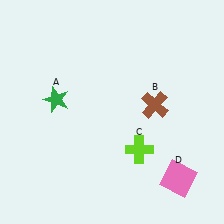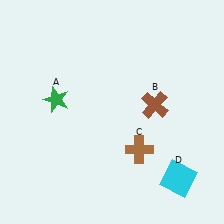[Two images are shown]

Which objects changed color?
C changed from lime to brown. D changed from pink to cyan.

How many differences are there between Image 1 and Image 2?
There are 2 differences between the two images.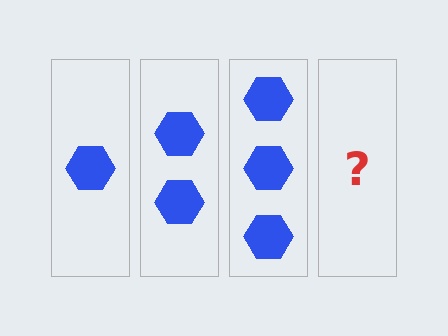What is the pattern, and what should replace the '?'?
The pattern is that each step adds one more hexagon. The '?' should be 4 hexagons.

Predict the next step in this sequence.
The next step is 4 hexagons.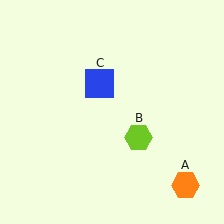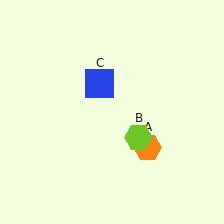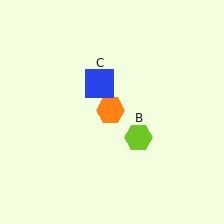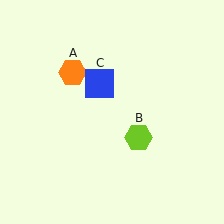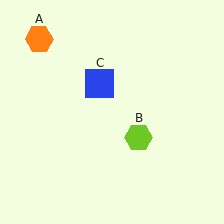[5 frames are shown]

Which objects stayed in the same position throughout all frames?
Lime hexagon (object B) and blue square (object C) remained stationary.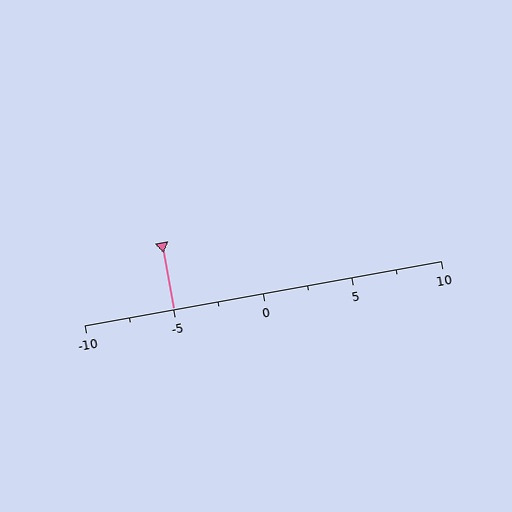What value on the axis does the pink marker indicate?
The marker indicates approximately -5.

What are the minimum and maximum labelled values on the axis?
The axis runs from -10 to 10.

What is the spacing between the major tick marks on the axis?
The major ticks are spaced 5 apart.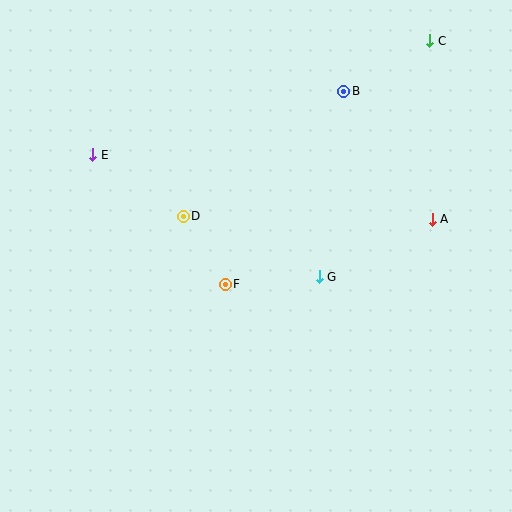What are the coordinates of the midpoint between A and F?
The midpoint between A and F is at (329, 252).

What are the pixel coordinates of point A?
Point A is at (432, 219).